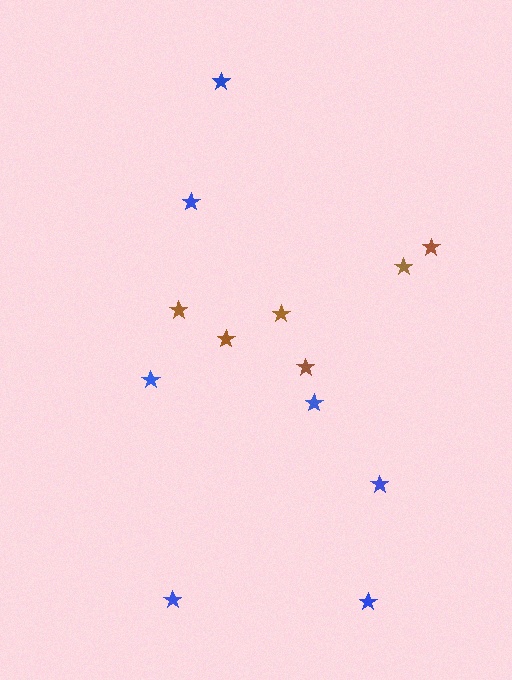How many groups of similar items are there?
There are 2 groups: one group of blue stars (7) and one group of brown stars (6).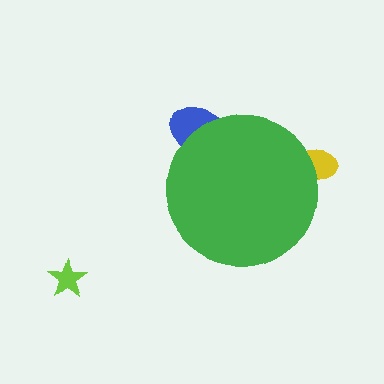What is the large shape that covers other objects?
A green circle.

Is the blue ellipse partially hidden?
Yes, the blue ellipse is partially hidden behind the green circle.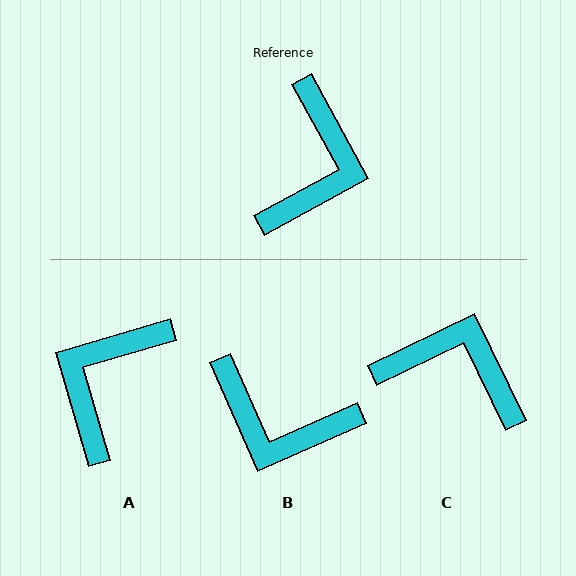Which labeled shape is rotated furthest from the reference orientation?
A, about 167 degrees away.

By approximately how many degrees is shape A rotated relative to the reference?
Approximately 167 degrees counter-clockwise.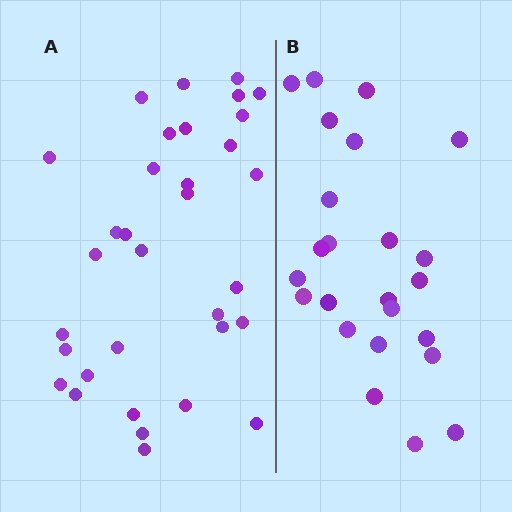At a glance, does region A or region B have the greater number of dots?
Region A (the left region) has more dots.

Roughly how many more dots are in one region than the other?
Region A has roughly 8 or so more dots than region B.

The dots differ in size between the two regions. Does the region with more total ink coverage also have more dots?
No. Region B has more total ink coverage because its dots are larger, but region A actually contains more individual dots. Total area can be misleading — the number of items is what matters here.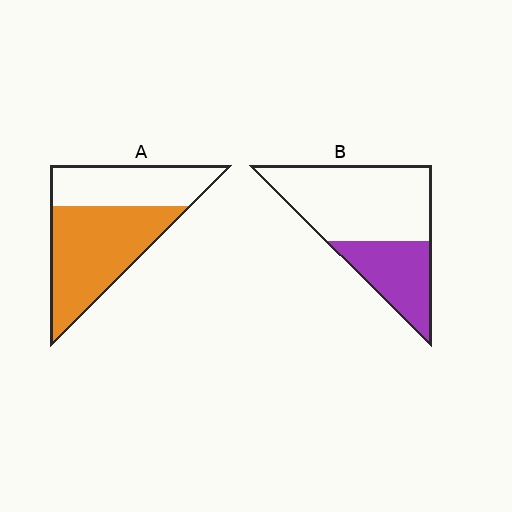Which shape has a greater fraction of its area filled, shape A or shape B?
Shape A.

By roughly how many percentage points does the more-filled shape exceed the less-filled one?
By roughly 25 percentage points (A over B).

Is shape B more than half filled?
No.